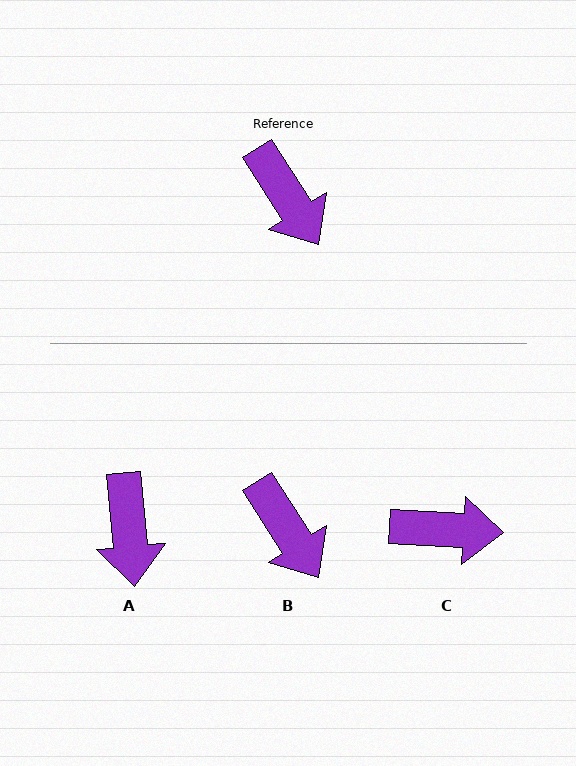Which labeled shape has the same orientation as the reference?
B.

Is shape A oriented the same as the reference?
No, it is off by about 27 degrees.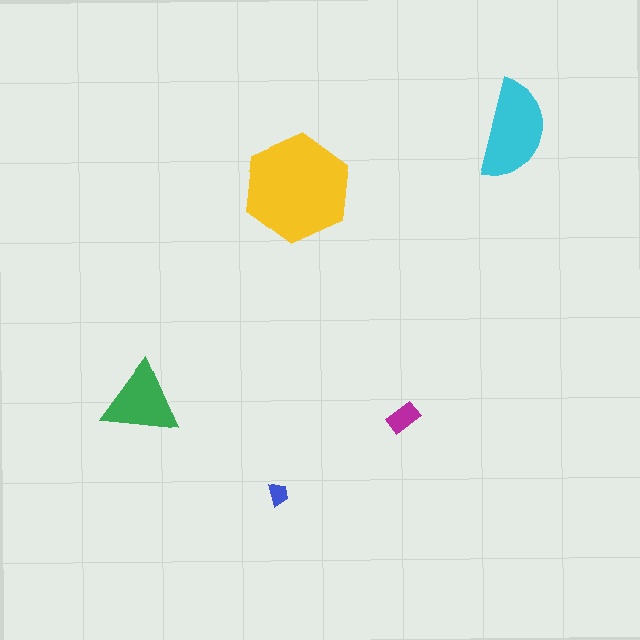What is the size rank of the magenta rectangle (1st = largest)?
4th.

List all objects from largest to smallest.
The yellow hexagon, the cyan semicircle, the green triangle, the magenta rectangle, the blue trapezoid.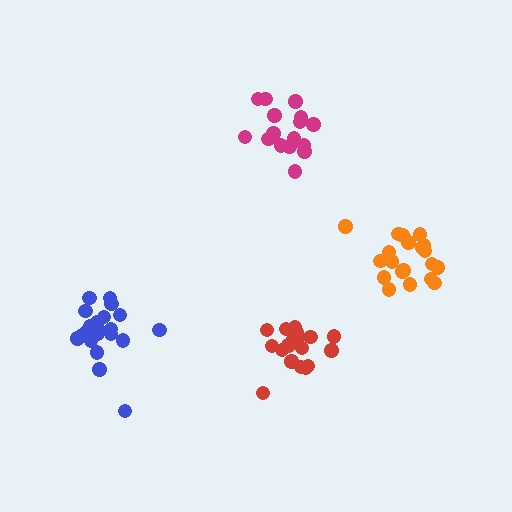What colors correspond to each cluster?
The clusters are colored: blue, red, magenta, orange.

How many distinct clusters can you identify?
There are 4 distinct clusters.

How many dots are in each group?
Group 1: 21 dots, Group 2: 19 dots, Group 3: 17 dots, Group 4: 20 dots (77 total).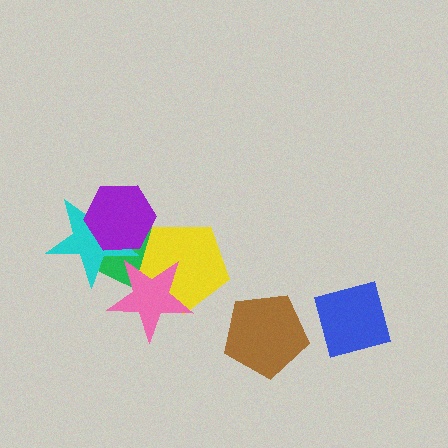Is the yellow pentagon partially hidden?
Yes, it is partially covered by another shape.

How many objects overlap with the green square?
4 objects overlap with the green square.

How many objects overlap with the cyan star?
3 objects overlap with the cyan star.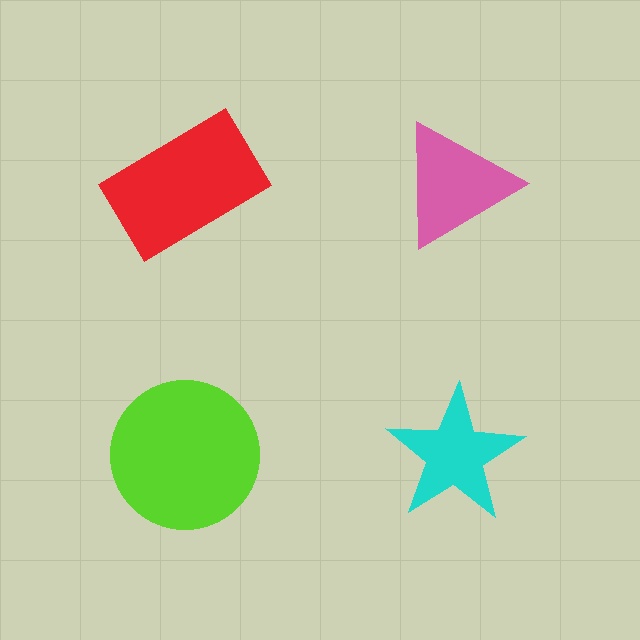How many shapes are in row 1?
2 shapes.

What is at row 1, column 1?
A red rectangle.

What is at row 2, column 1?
A lime circle.